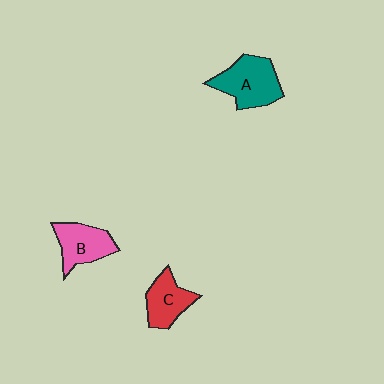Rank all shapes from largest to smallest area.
From largest to smallest: A (teal), B (pink), C (red).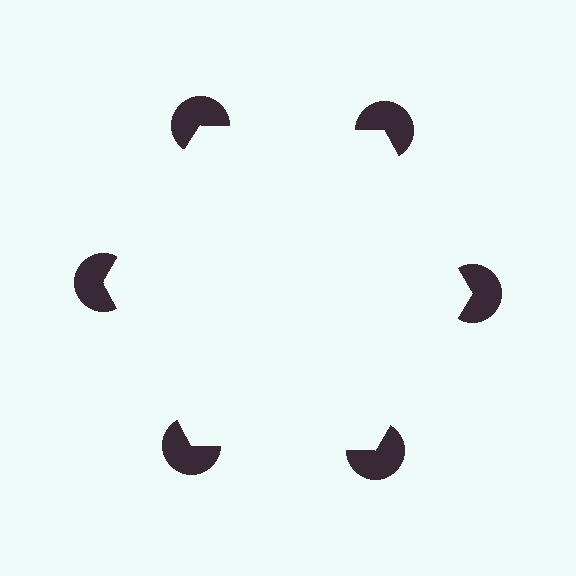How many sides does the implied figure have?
6 sides.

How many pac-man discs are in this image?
There are 6 — one at each vertex of the illusory hexagon.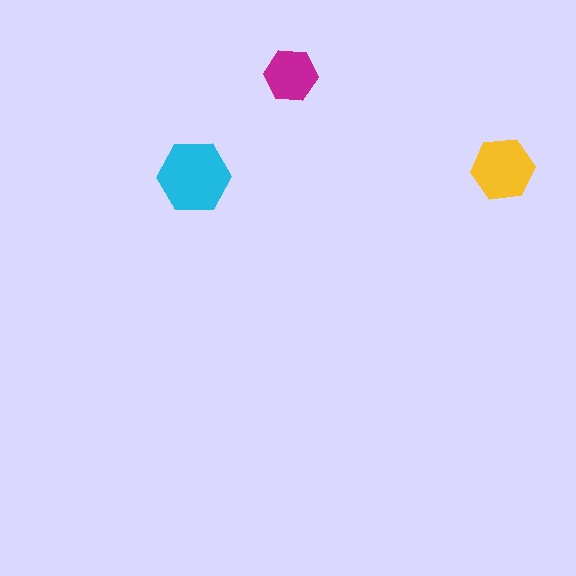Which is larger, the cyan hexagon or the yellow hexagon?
The cyan one.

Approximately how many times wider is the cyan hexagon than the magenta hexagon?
About 1.5 times wider.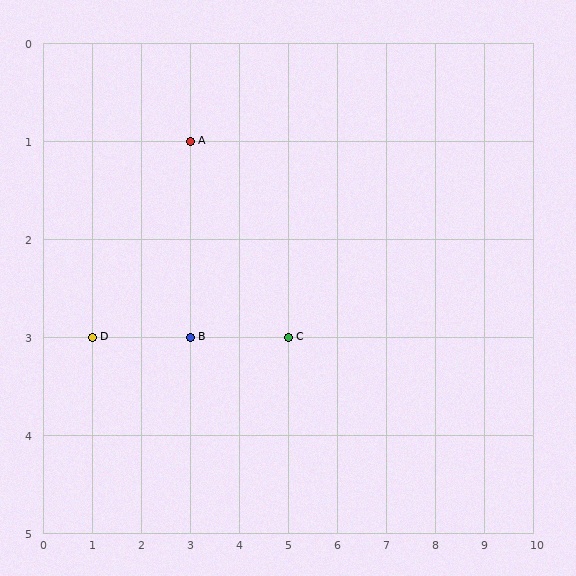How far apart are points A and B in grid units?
Points A and B are 2 rows apart.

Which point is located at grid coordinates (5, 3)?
Point C is at (5, 3).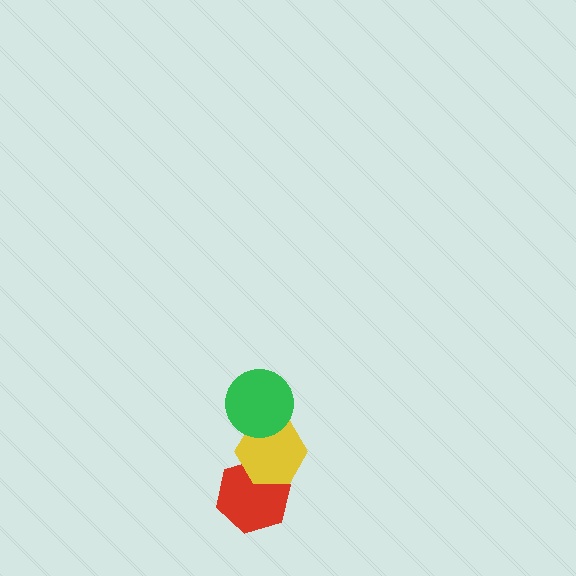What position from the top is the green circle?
The green circle is 1st from the top.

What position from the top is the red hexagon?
The red hexagon is 3rd from the top.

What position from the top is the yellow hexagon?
The yellow hexagon is 2nd from the top.